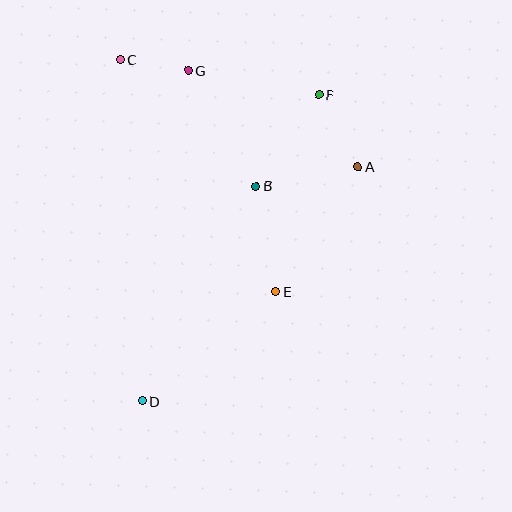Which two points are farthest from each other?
Points D and F are farthest from each other.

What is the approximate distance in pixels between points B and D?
The distance between B and D is approximately 243 pixels.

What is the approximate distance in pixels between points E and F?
The distance between E and F is approximately 201 pixels.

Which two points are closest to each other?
Points C and G are closest to each other.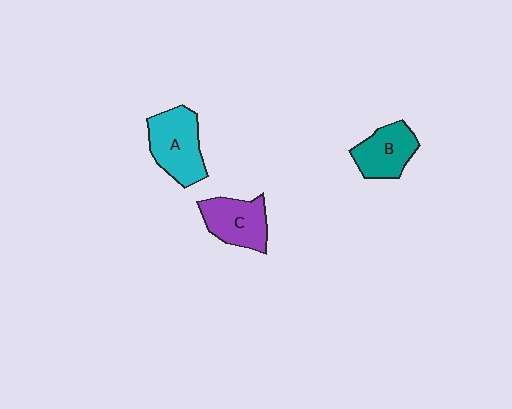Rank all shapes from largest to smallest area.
From largest to smallest: A (cyan), C (purple), B (teal).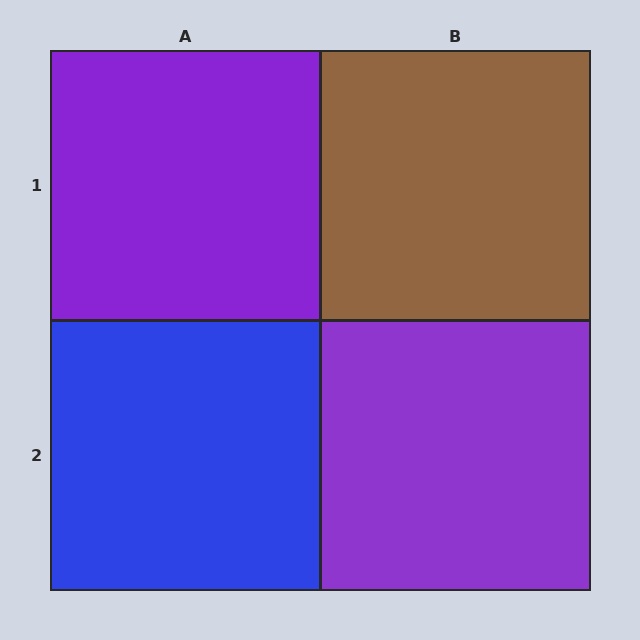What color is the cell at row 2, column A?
Blue.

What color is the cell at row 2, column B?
Purple.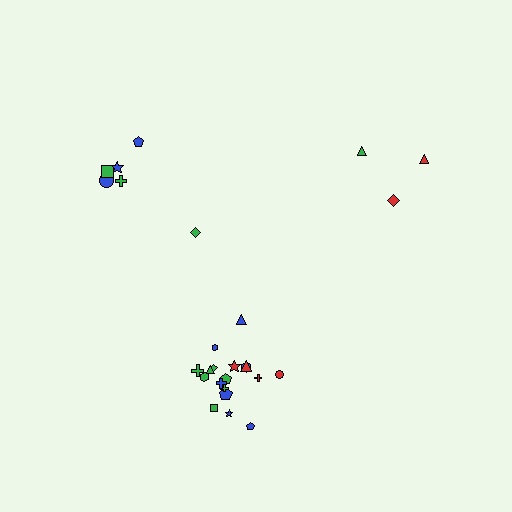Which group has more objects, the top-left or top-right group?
The top-left group.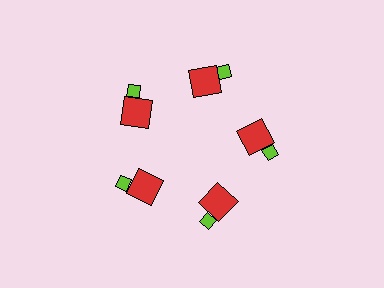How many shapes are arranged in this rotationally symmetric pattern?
There are 10 shapes, arranged in 5 groups of 2.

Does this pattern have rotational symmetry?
Yes, this pattern has 5-fold rotational symmetry. It looks the same after rotating 72 degrees around the center.